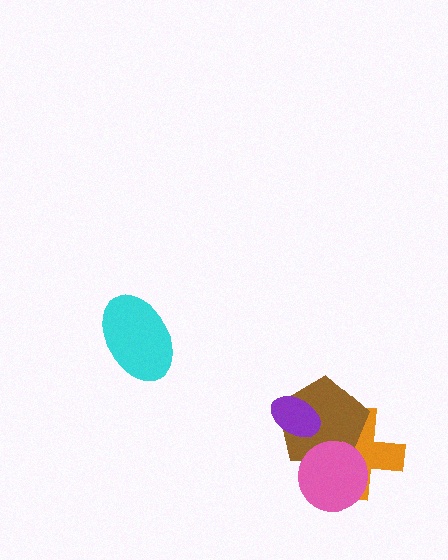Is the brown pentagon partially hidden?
Yes, it is partially covered by another shape.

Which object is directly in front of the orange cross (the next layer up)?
The brown pentagon is directly in front of the orange cross.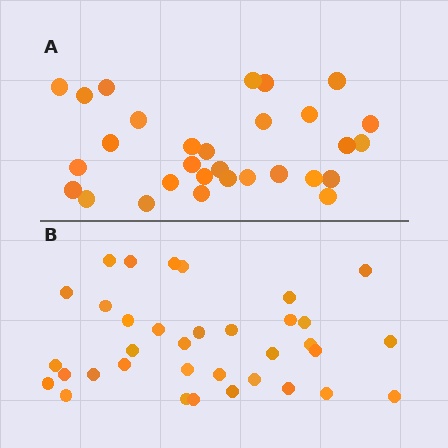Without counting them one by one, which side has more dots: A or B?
Region B (the bottom region) has more dots.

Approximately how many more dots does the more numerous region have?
Region B has about 5 more dots than region A.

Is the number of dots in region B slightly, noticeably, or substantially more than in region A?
Region B has only slightly more — the two regions are fairly close. The ratio is roughly 1.2 to 1.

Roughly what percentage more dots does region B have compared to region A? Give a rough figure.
About 15% more.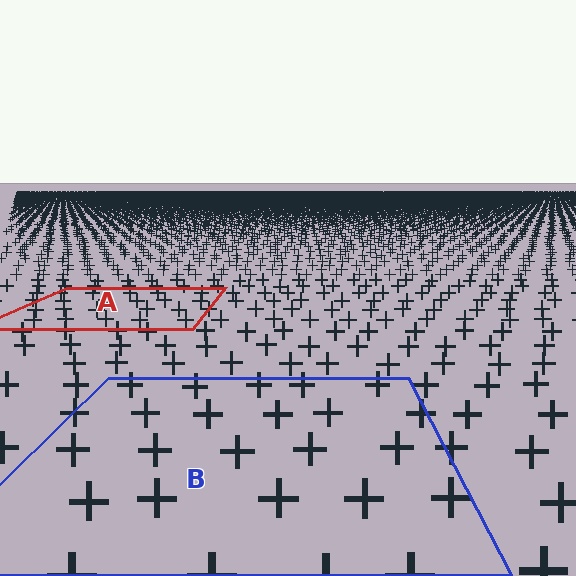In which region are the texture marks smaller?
The texture marks are smaller in region A, because it is farther away.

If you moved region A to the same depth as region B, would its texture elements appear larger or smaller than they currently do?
They would appear larger. At a closer depth, the same texture elements are projected at a bigger on-screen size.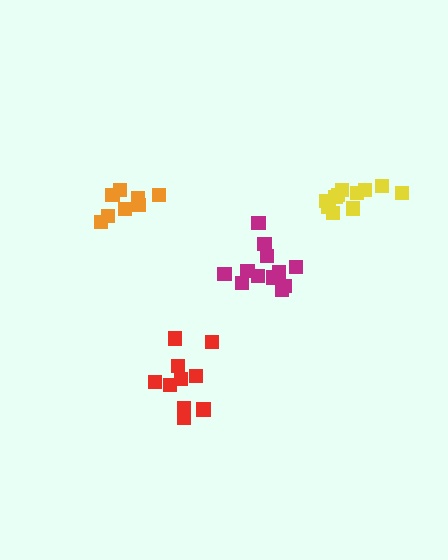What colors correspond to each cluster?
The clusters are colored: red, yellow, orange, magenta.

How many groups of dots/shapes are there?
There are 4 groups.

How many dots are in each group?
Group 1: 10 dots, Group 2: 11 dots, Group 3: 8 dots, Group 4: 12 dots (41 total).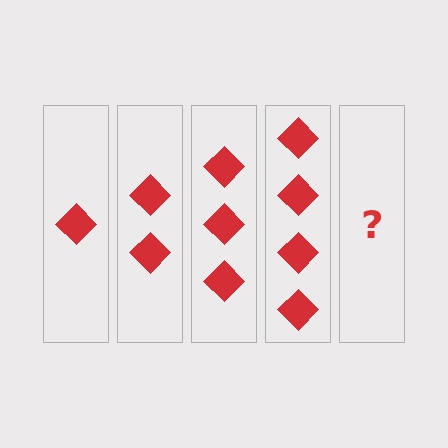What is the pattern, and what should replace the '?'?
The pattern is that each step adds one more diamond. The '?' should be 5 diamonds.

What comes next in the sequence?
The next element should be 5 diamonds.